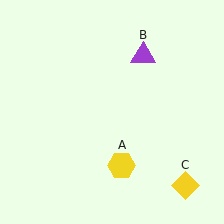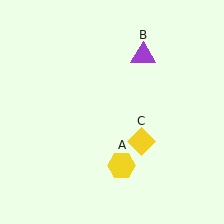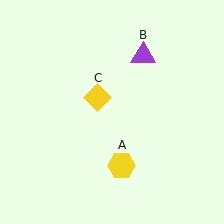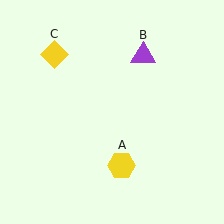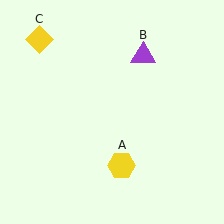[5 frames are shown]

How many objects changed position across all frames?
1 object changed position: yellow diamond (object C).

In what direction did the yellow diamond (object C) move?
The yellow diamond (object C) moved up and to the left.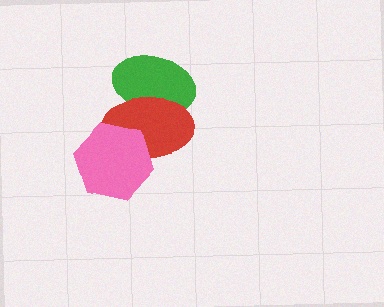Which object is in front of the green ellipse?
The red ellipse is in front of the green ellipse.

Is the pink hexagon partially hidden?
No, no other shape covers it.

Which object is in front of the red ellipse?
The pink hexagon is in front of the red ellipse.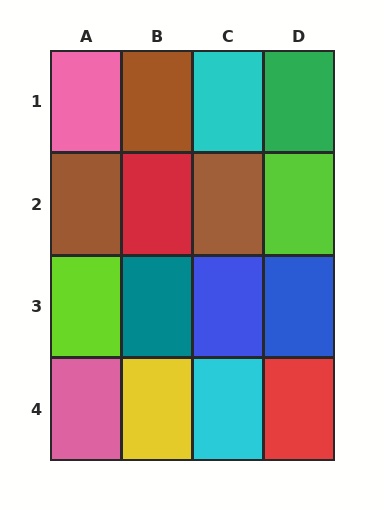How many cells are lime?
2 cells are lime.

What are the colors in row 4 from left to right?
Pink, yellow, cyan, red.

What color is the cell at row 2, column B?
Red.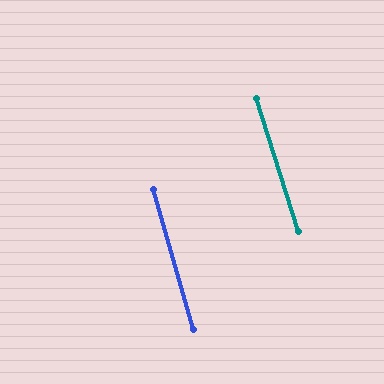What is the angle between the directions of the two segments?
Approximately 2 degrees.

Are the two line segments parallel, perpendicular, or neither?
Parallel — their directions differ by only 1.9°.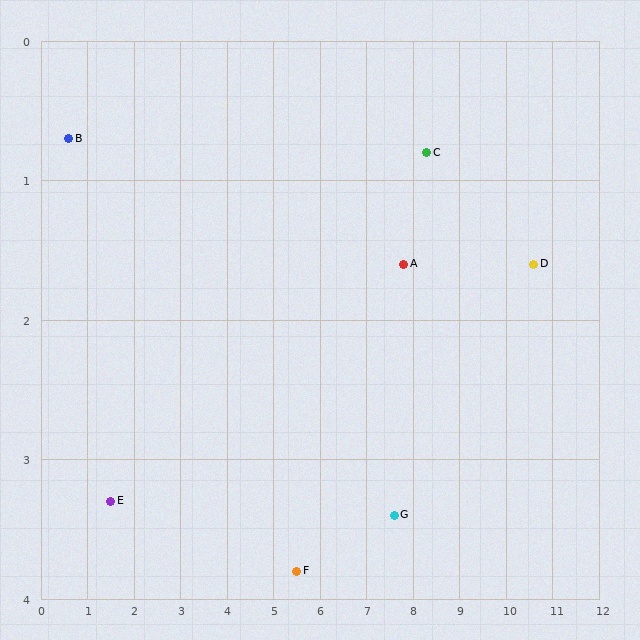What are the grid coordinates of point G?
Point G is at approximately (7.6, 3.4).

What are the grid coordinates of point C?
Point C is at approximately (8.3, 0.8).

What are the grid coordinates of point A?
Point A is at approximately (7.8, 1.6).